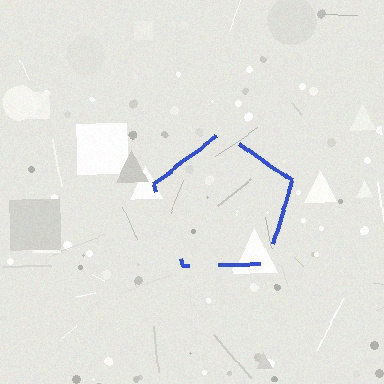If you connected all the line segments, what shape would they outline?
They would outline a pentagon.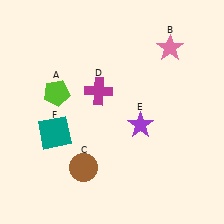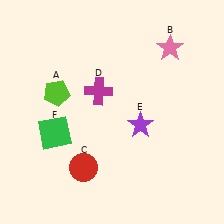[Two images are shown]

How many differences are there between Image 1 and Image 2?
There are 2 differences between the two images.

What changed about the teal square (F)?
In Image 1, F is teal. In Image 2, it changed to green.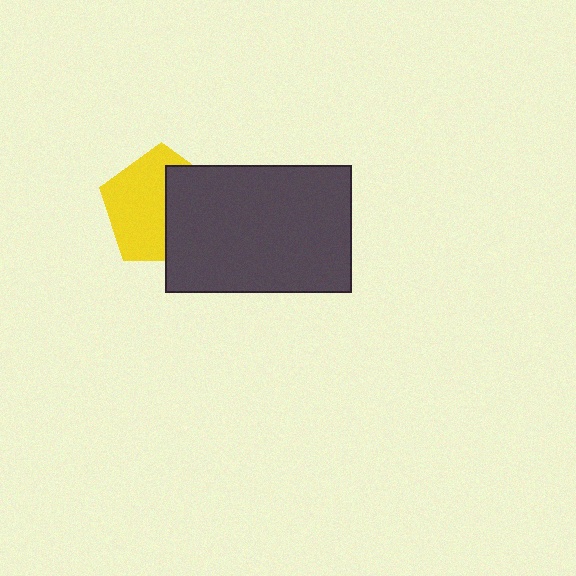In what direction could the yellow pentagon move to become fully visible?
The yellow pentagon could move left. That would shift it out from behind the dark gray rectangle entirely.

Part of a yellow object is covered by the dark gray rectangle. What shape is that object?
It is a pentagon.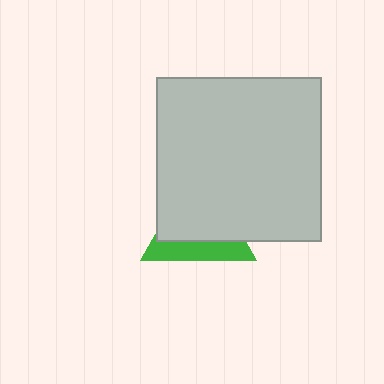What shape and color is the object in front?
The object in front is a light gray square.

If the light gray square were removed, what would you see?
You would see the complete green triangle.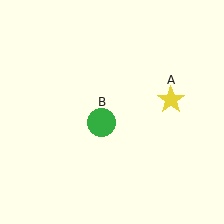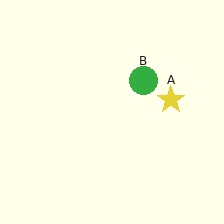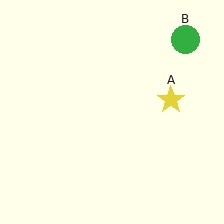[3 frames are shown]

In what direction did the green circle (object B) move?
The green circle (object B) moved up and to the right.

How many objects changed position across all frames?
1 object changed position: green circle (object B).